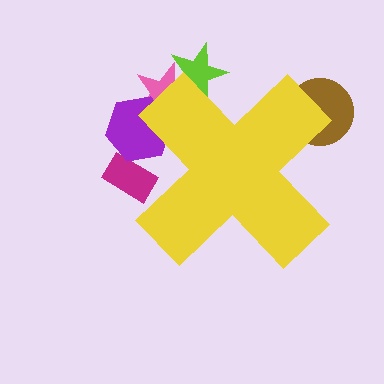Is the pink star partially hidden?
Yes, the pink star is partially hidden behind the yellow cross.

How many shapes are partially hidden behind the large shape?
5 shapes are partially hidden.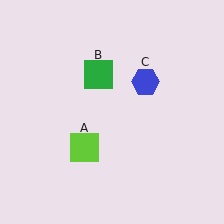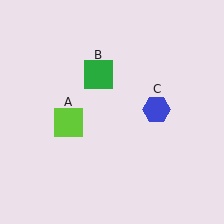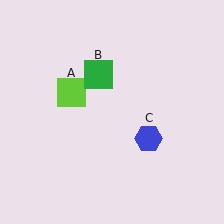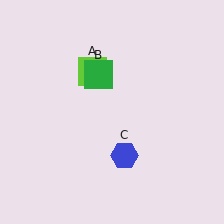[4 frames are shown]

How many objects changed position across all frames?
2 objects changed position: lime square (object A), blue hexagon (object C).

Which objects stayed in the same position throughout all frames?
Green square (object B) remained stationary.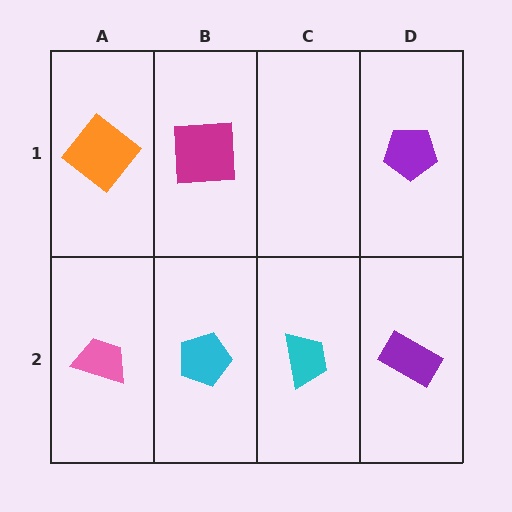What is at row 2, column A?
A pink trapezoid.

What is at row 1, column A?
An orange diamond.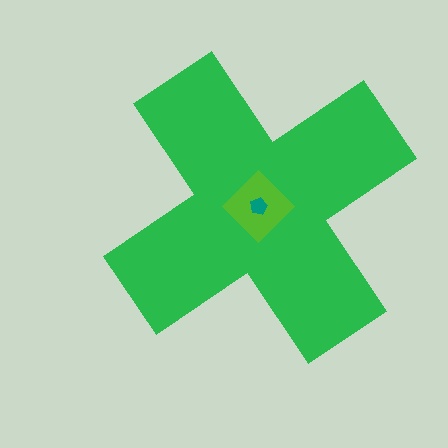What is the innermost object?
The teal pentagon.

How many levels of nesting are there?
3.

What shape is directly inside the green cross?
The lime diamond.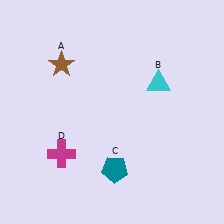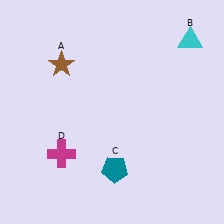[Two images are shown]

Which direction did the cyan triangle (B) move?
The cyan triangle (B) moved up.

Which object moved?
The cyan triangle (B) moved up.